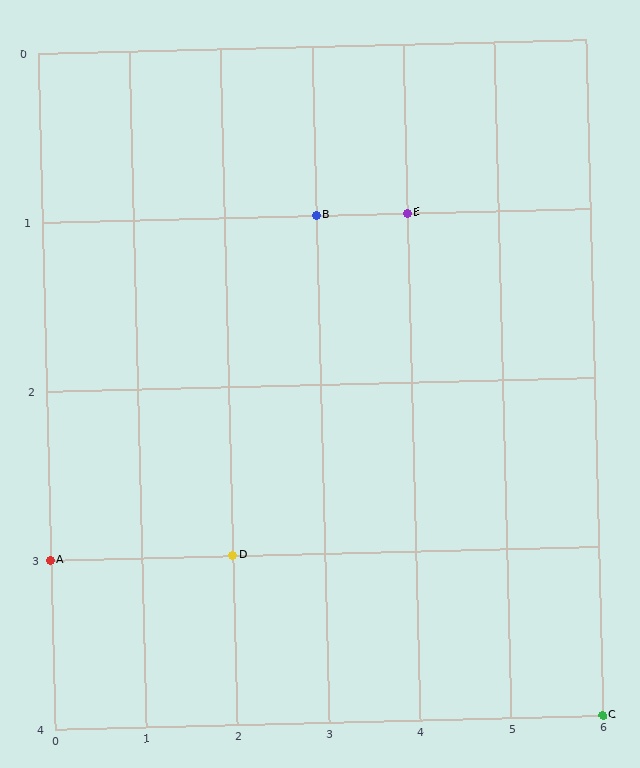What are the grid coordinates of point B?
Point B is at grid coordinates (3, 1).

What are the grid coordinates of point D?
Point D is at grid coordinates (2, 3).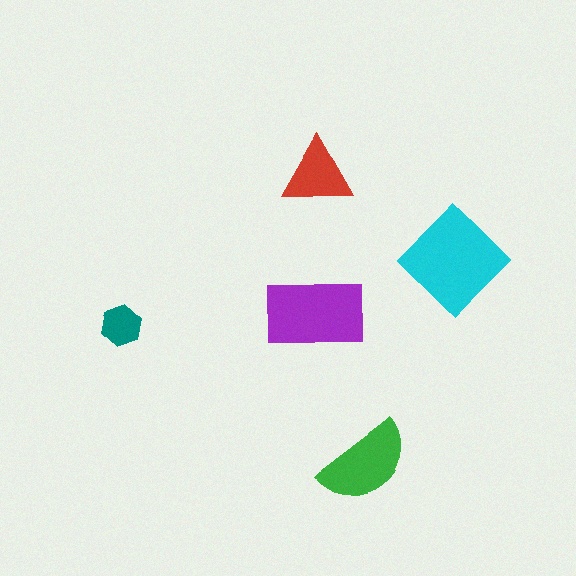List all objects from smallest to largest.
The teal hexagon, the red triangle, the green semicircle, the purple rectangle, the cyan diamond.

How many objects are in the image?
There are 5 objects in the image.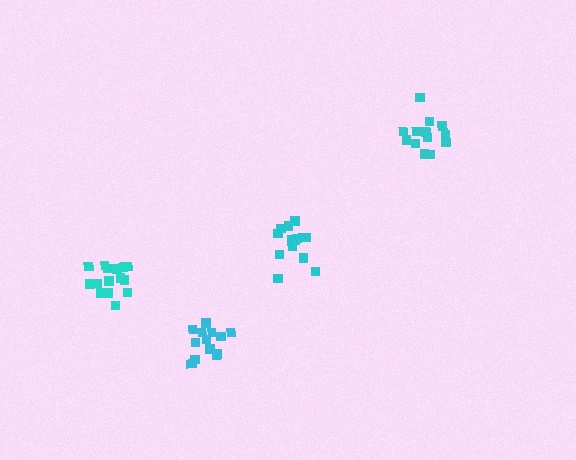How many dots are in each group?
Group 1: 15 dots, Group 2: 13 dots, Group 3: 14 dots, Group 4: 15 dots (57 total).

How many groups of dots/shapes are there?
There are 4 groups.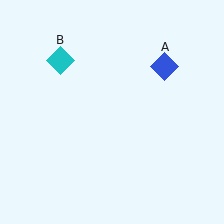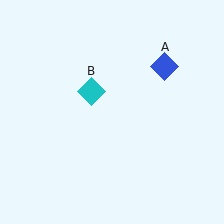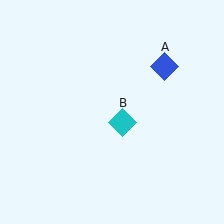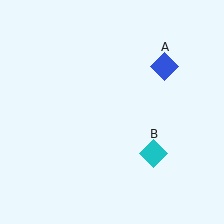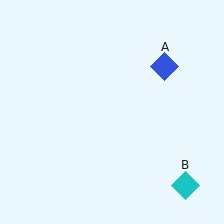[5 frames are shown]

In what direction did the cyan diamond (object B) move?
The cyan diamond (object B) moved down and to the right.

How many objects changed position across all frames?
1 object changed position: cyan diamond (object B).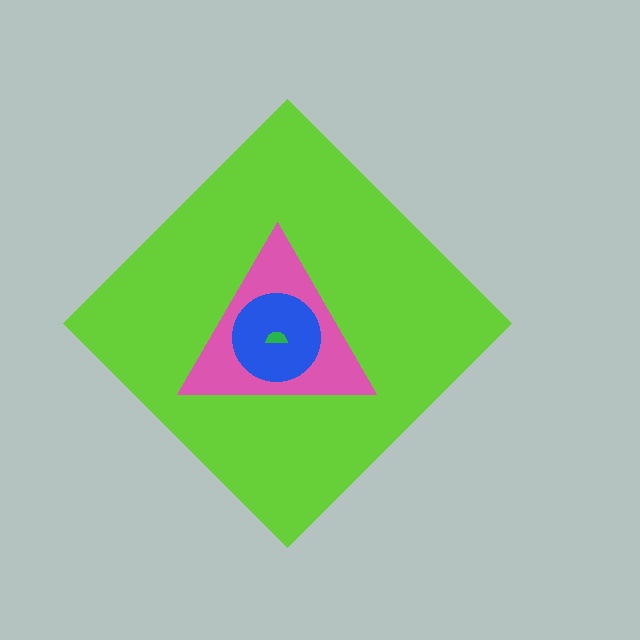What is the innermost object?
The green semicircle.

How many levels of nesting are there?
4.